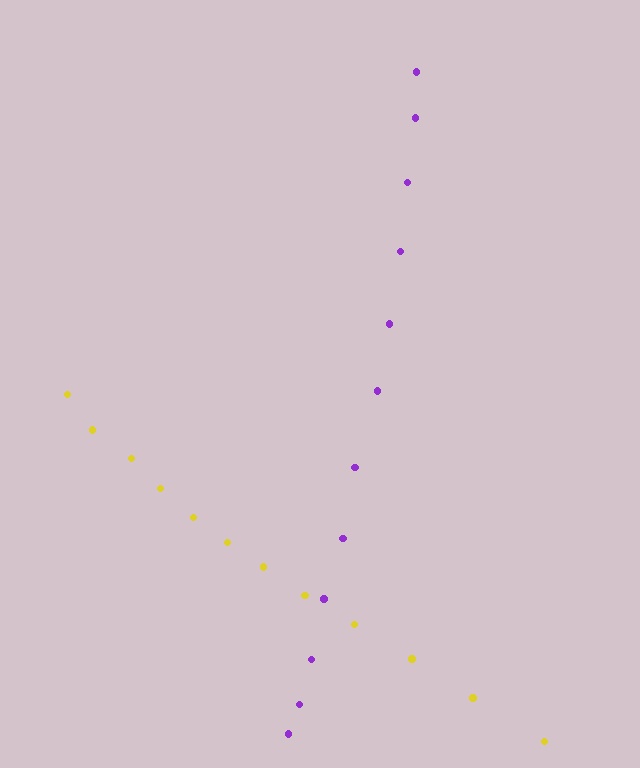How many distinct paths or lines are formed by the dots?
There are 2 distinct paths.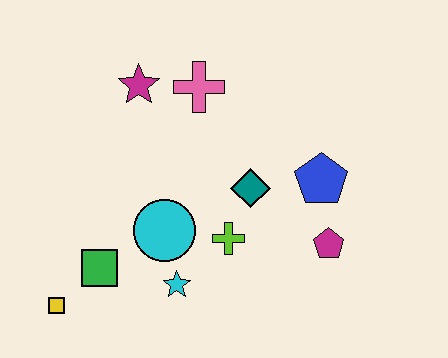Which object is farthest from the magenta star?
The magenta pentagon is farthest from the magenta star.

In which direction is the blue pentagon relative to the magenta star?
The blue pentagon is to the right of the magenta star.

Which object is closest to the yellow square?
The green square is closest to the yellow square.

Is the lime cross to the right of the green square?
Yes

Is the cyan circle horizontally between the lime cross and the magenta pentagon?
No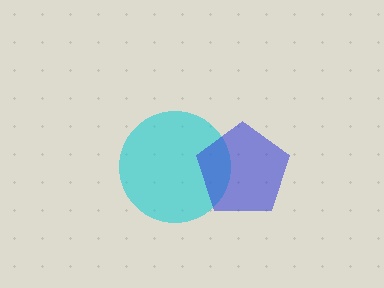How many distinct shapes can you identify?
There are 2 distinct shapes: a cyan circle, a blue pentagon.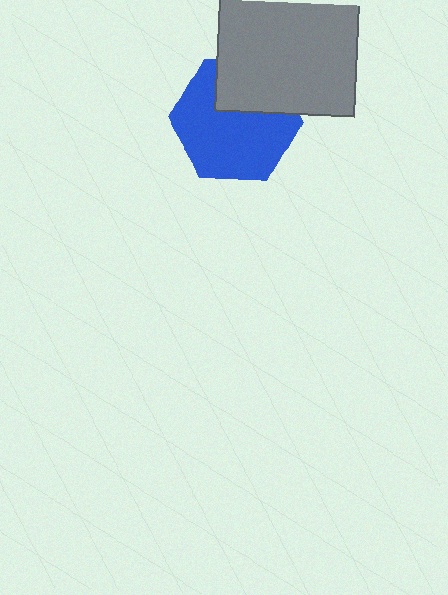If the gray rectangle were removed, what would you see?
You would see the complete blue hexagon.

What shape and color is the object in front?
The object in front is a gray rectangle.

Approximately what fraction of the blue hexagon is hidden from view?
Roughly 30% of the blue hexagon is hidden behind the gray rectangle.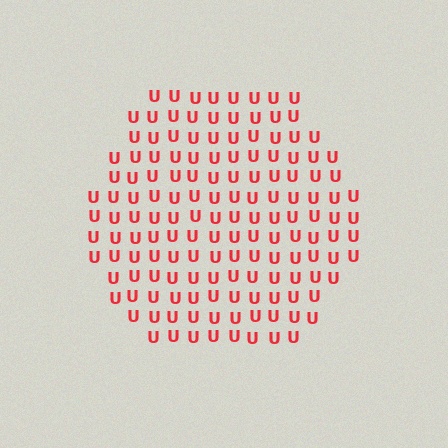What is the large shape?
The large shape is a hexagon.